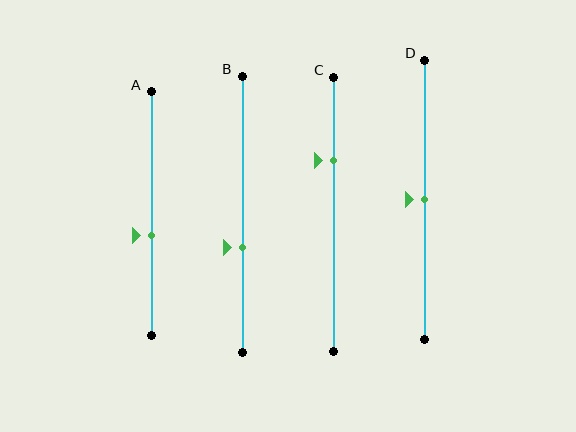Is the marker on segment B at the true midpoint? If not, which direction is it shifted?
No, the marker on segment B is shifted downward by about 12% of the segment length.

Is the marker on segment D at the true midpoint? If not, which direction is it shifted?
Yes, the marker on segment D is at the true midpoint.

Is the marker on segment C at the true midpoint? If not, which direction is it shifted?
No, the marker on segment C is shifted upward by about 20% of the segment length.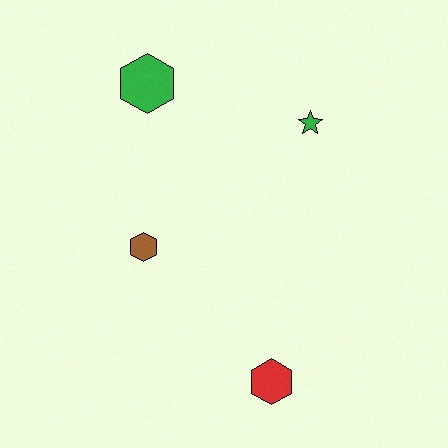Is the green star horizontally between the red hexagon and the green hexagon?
No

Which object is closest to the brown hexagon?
The green hexagon is closest to the brown hexagon.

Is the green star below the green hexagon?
Yes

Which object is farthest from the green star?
The red hexagon is farthest from the green star.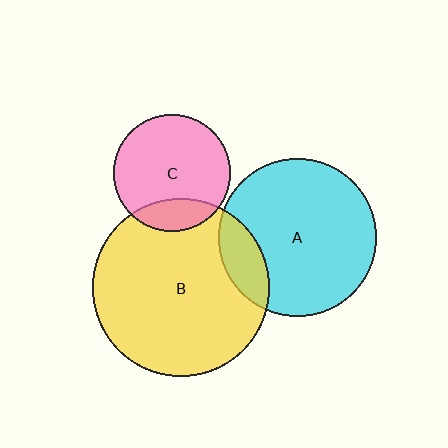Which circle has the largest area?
Circle B (yellow).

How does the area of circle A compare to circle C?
Approximately 1.8 times.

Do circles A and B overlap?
Yes.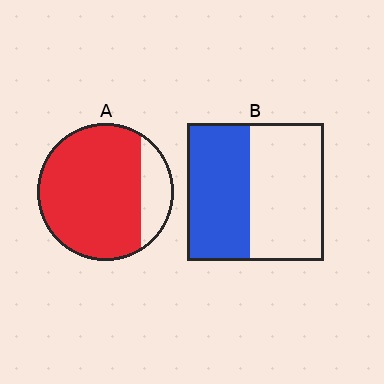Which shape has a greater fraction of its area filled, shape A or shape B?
Shape A.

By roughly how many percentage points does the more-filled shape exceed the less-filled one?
By roughly 35 percentage points (A over B).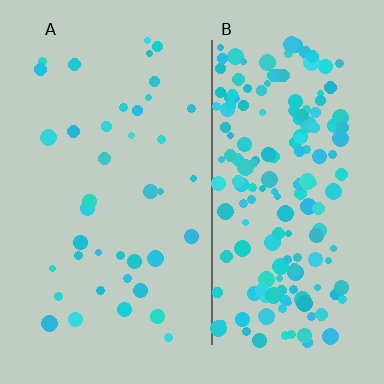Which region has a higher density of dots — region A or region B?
B (the right).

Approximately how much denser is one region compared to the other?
Approximately 4.4× — region B over region A.